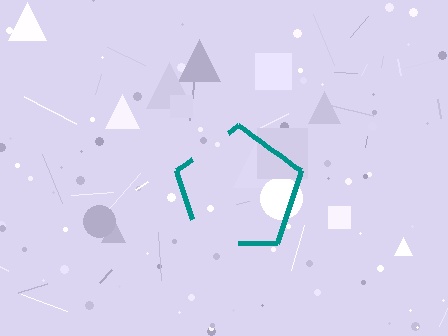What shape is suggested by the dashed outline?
The dashed outline suggests a pentagon.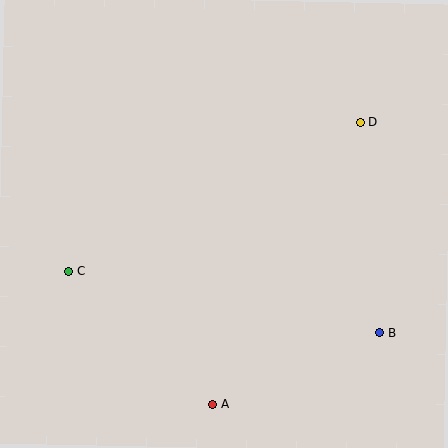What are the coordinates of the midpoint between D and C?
The midpoint between D and C is at (215, 197).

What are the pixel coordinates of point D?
Point D is at (360, 122).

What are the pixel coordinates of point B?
Point B is at (380, 333).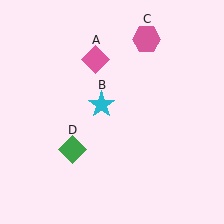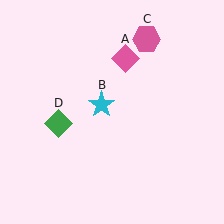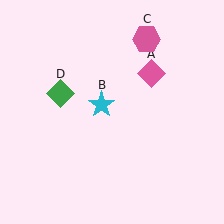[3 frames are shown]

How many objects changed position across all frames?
2 objects changed position: pink diamond (object A), green diamond (object D).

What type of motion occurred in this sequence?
The pink diamond (object A), green diamond (object D) rotated clockwise around the center of the scene.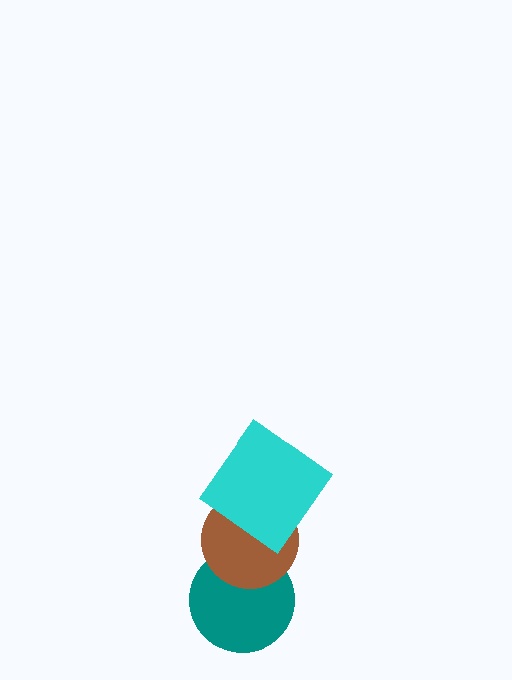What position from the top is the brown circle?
The brown circle is 2nd from the top.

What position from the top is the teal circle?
The teal circle is 3rd from the top.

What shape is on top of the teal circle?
The brown circle is on top of the teal circle.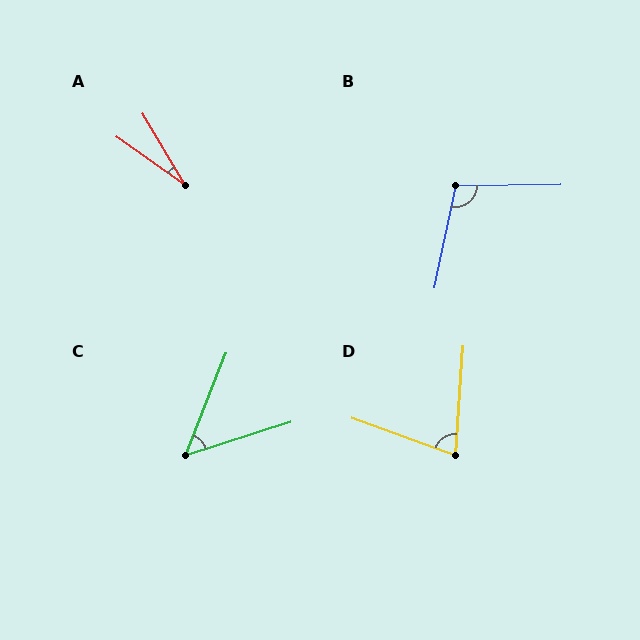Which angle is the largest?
B, at approximately 102 degrees.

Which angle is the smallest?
A, at approximately 24 degrees.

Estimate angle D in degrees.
Approximately 74 degrees.